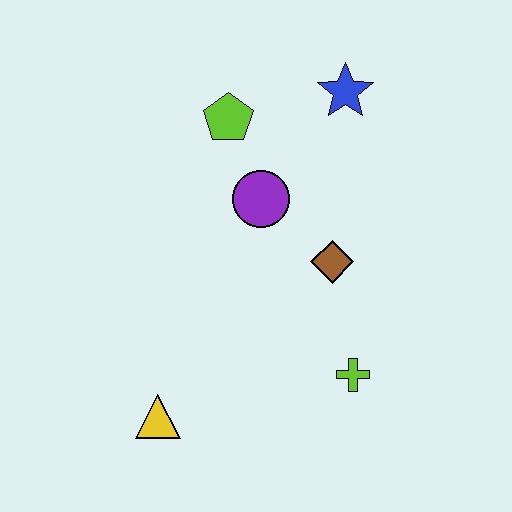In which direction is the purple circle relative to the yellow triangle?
The purple circle is above the yellow triangle.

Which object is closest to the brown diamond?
The purple circle is closest to the brown diamond.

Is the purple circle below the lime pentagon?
Yes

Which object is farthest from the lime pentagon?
The yellow triangle is farthest from the lime pentagon.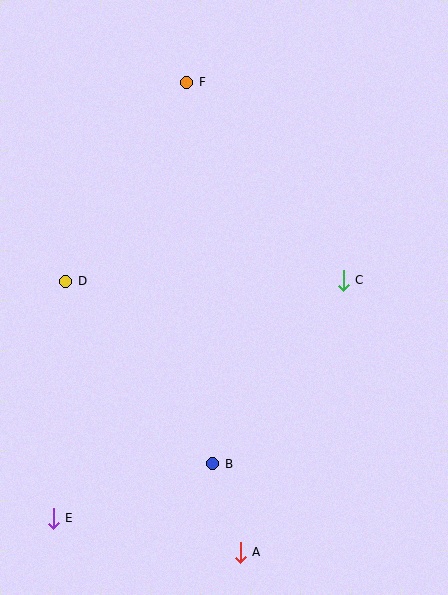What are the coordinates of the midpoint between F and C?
The midpoint between F and C is at (265, 181).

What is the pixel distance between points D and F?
The distance between D and F is 233 pixels.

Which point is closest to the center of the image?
Point C at (343, 280) is closest to the center.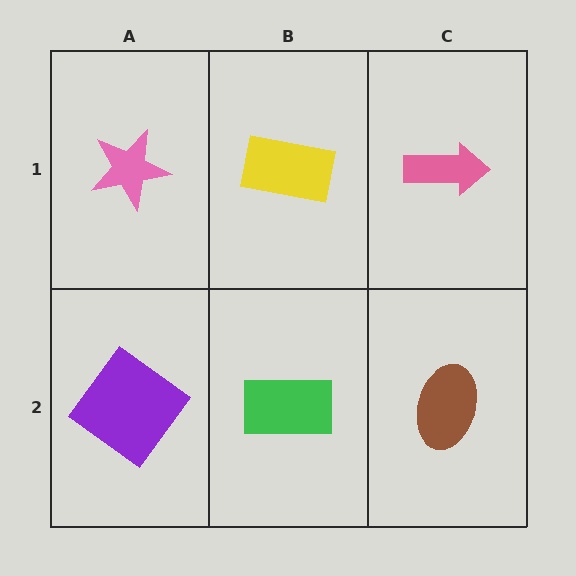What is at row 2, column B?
A green rectangle.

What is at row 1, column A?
A pink star.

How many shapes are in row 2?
3 shapes.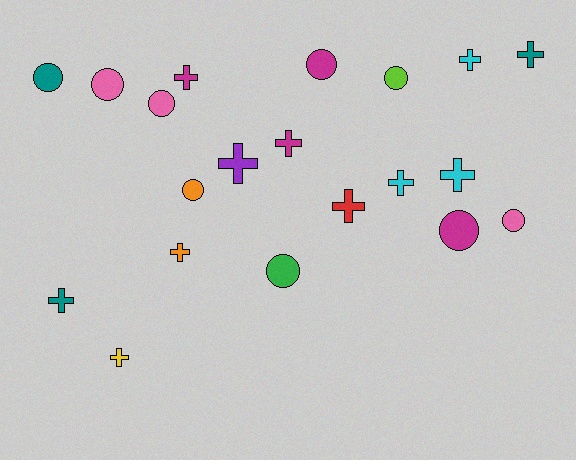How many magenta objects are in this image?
There are 4 magenta objects.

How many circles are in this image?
There are 9 circles.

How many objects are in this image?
There are 20 objects.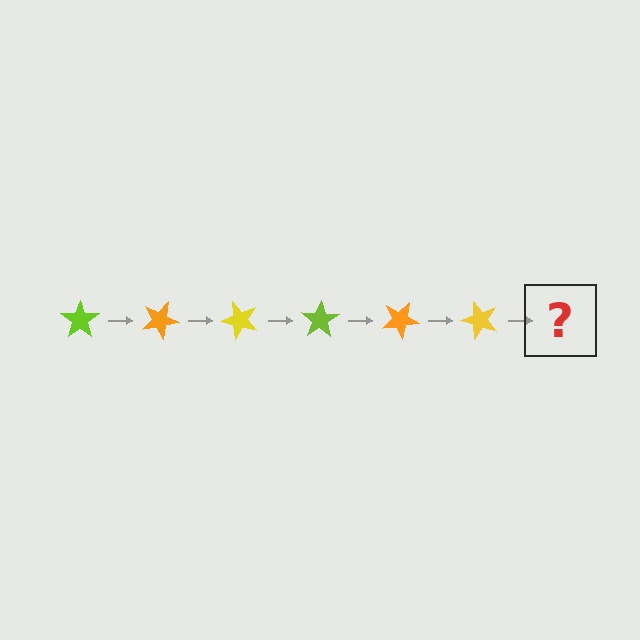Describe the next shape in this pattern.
It should be a lime star, rotated 150 degrees from the start.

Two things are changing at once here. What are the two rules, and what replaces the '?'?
The two rules are that it rotates 25 degrees each step and the color cycles through lime, orange, and yellow. The '?' should be a lime star, rotated 150 degrees from the start.